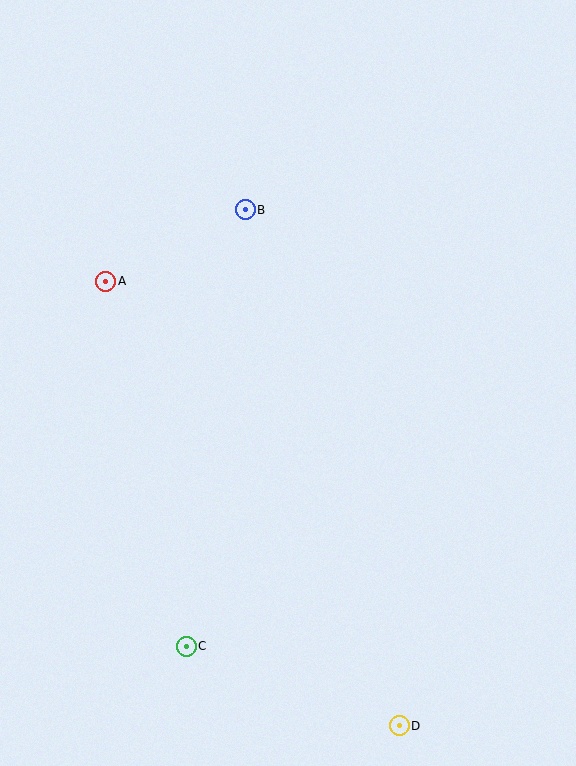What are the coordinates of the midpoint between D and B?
The midpoint between D and B is at (322, 468).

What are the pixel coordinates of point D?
Point D is at (399, 726).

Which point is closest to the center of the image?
Point B at (245, 210) is closest to the center.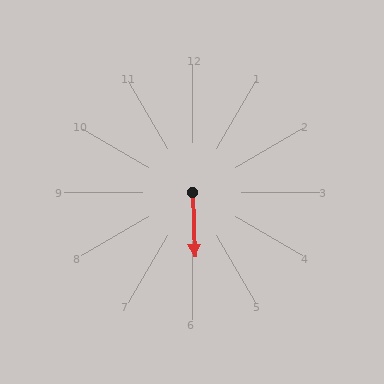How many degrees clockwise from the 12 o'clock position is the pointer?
Approximately 178 degrees.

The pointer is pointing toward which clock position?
Roughly 6 o'clock.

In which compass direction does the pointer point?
South.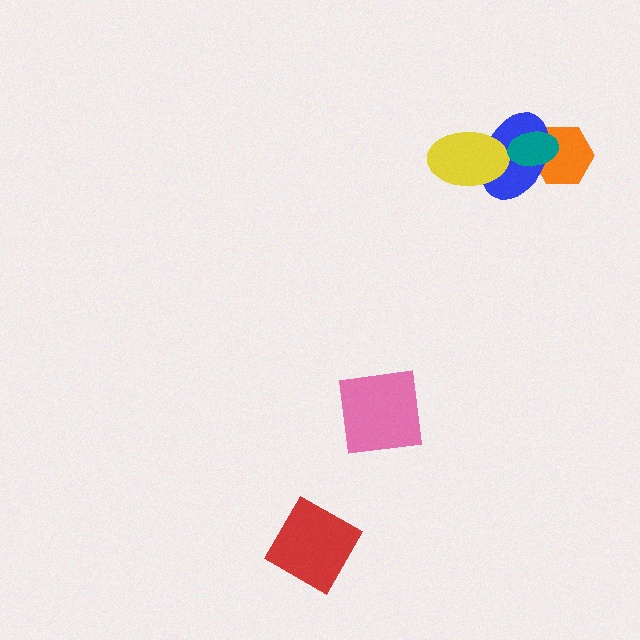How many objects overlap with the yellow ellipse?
1 object overlaps with the yellow ellipse.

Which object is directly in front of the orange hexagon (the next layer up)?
The blue ellipse is directly in front of the orange hexagon.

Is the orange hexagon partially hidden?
Yes, it is partially covered by another shape.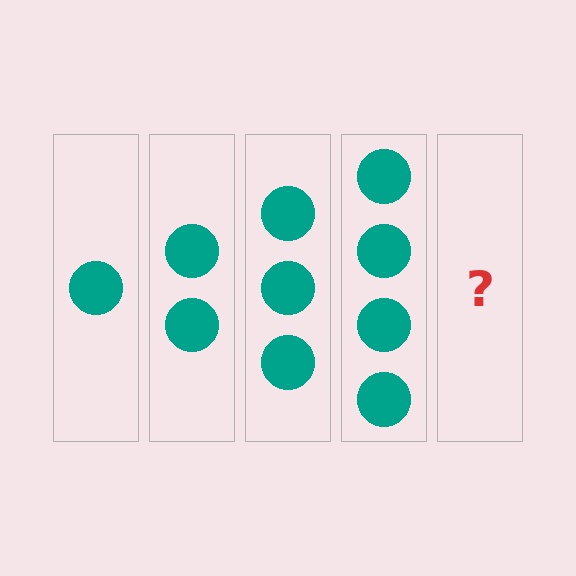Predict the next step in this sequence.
The next step is 5 circles.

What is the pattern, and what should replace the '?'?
The pattern is that each step adds one more circle. The '?' should be 5 circles.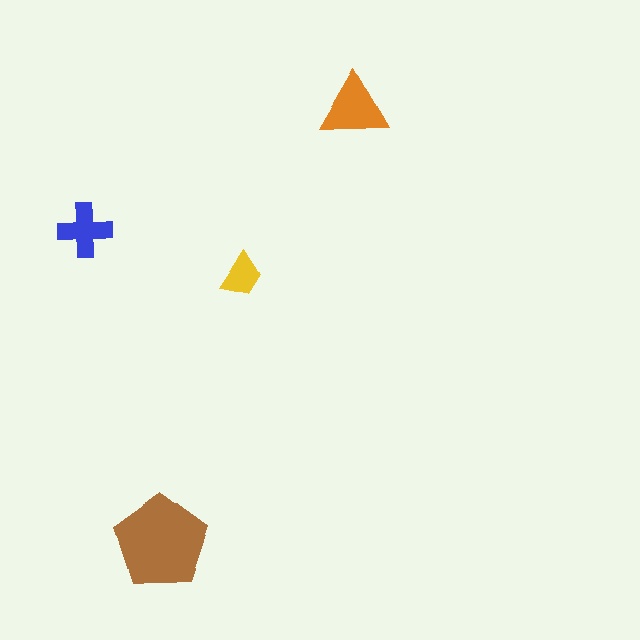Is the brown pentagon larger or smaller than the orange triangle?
Larger.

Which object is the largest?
The brown pentagon.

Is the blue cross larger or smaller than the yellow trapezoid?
Larger.